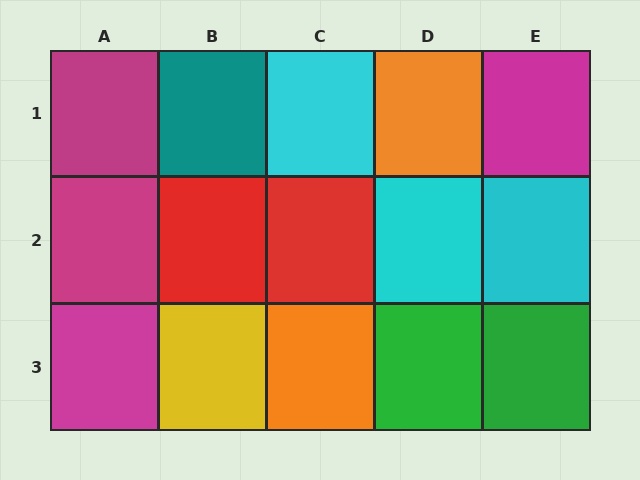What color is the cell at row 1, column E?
Magenta.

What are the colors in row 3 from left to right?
Magenta, yellow, orange, green, green.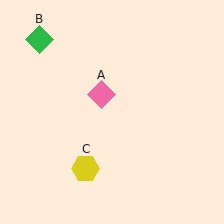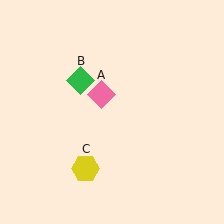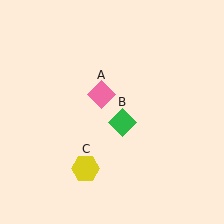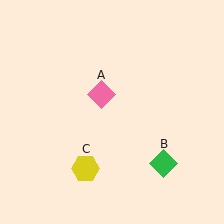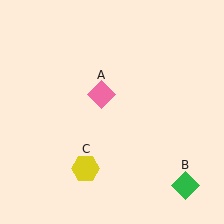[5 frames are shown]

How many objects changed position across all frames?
1 object changed position: green diamond (object B).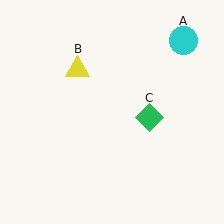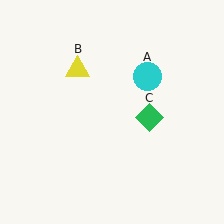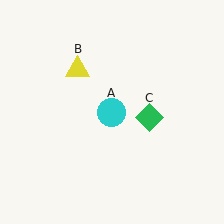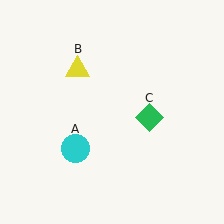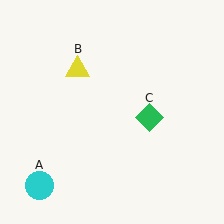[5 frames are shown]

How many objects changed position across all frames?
1 object changed position: cyan circle (object A).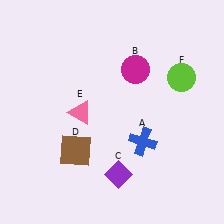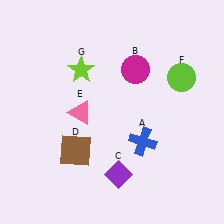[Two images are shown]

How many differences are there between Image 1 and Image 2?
There is 1 difference between the two images.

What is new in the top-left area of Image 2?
A lime star (G) was added in the top-left area of Image 2.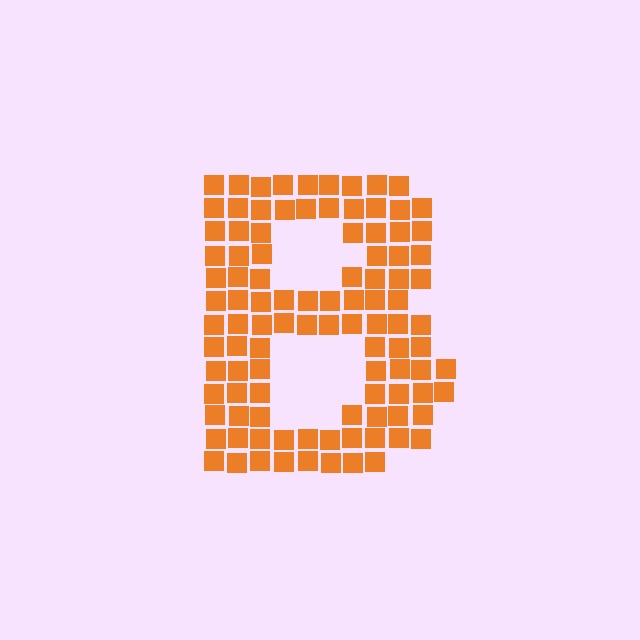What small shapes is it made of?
It is made of small squares.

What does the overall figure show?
The overall figure shows the letter B.